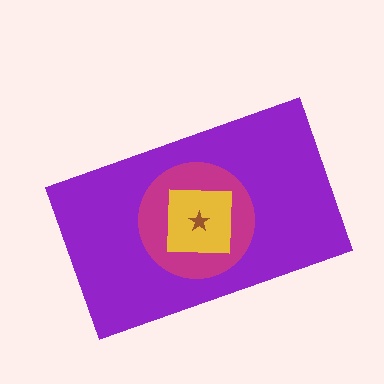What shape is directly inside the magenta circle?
The yellow square.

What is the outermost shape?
The purple rectangle.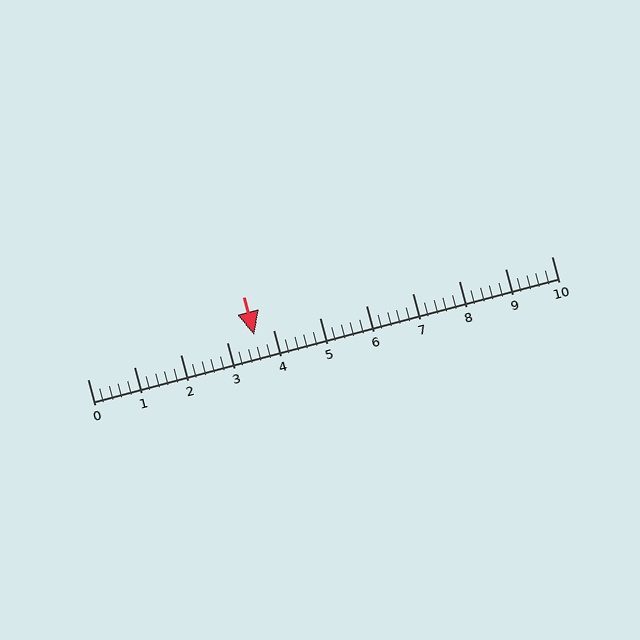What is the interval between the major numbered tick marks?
The major tick marks are spaced 1 units apart.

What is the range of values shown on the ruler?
The ruler shows values from 0 to 10.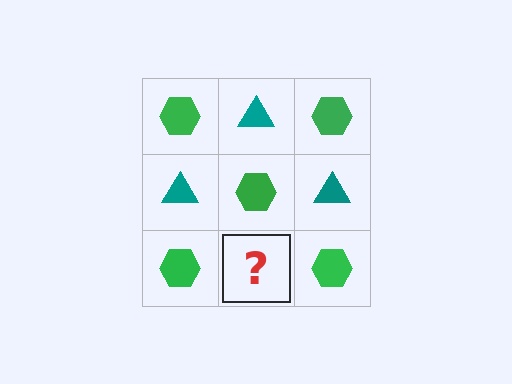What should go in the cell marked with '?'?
The missing cell should contain a teal triangle.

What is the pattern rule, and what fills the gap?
The rule is that it alternates green hexagon and teal triangle in a checkerboard pattern. The gap should be filled with a teal triangle.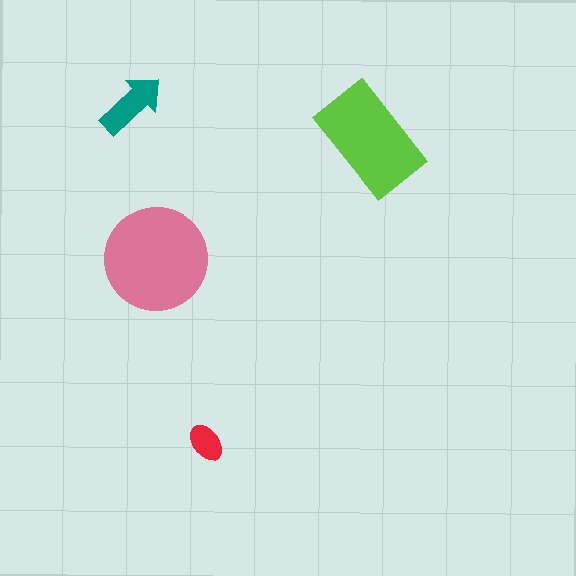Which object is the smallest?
The red ellipse.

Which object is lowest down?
The red ellipse is bottommost.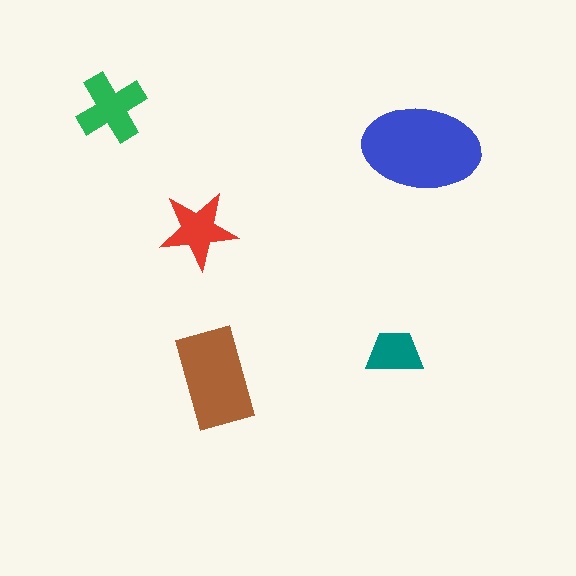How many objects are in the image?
There are 5 objects in the image.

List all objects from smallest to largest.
The teal trapezoid, the red star, the green cross, the brown rectangle, the blue ellipse.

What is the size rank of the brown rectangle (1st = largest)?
2nd.